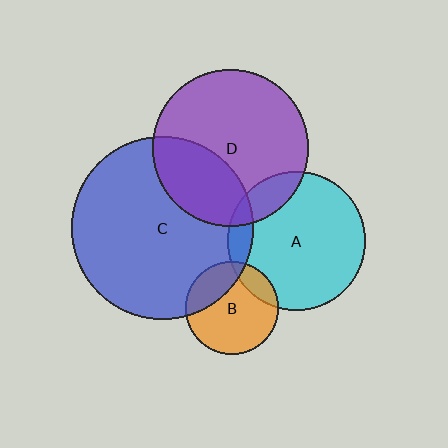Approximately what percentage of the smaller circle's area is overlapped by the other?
Approximately 30%.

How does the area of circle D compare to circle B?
Approximately 2.8 times.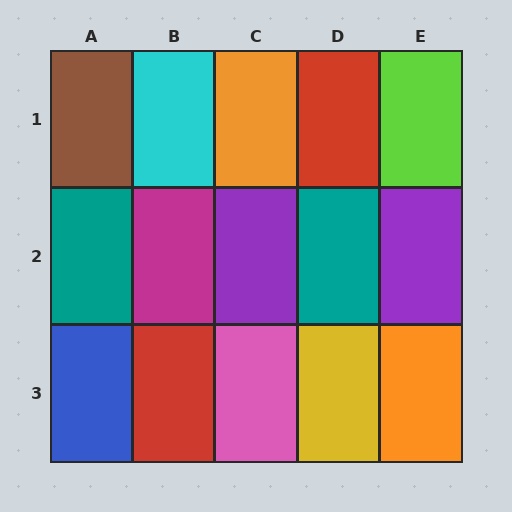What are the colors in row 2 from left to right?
Teal, magenta, purple, teal, purple.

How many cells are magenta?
1 cell is magenta.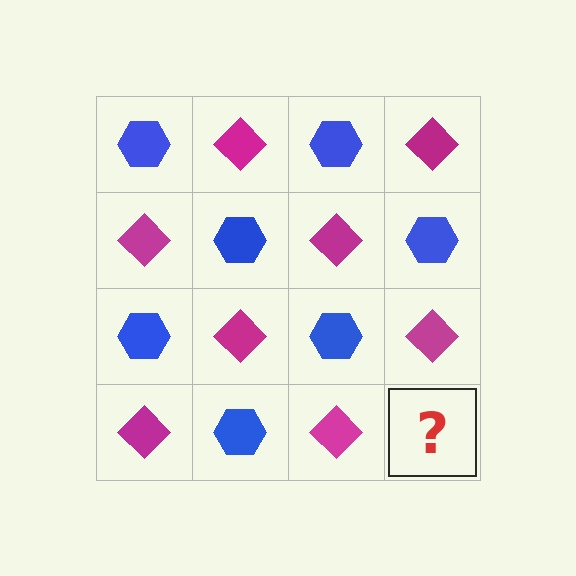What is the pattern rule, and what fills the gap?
The rule is that it alternates blue hexagon and magenta diamond in a checkerboard pattern. The gap should be filled with a blue hexagon.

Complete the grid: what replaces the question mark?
The question mark should be replaced with a blue hexagon.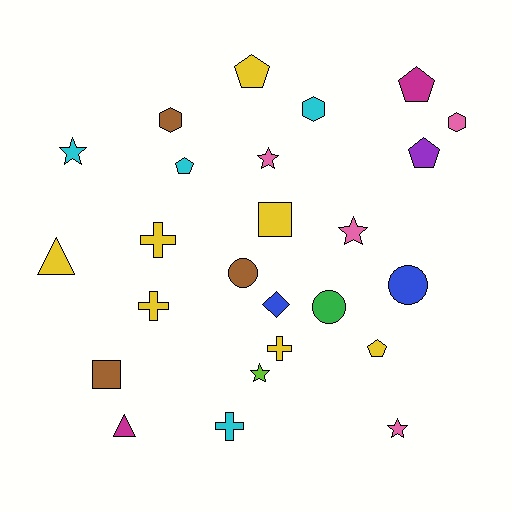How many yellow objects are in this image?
There are 7 yellow objects.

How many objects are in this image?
There are 25 objects.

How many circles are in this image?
There are 3 circles.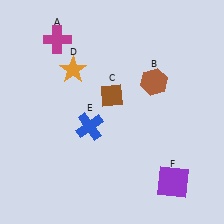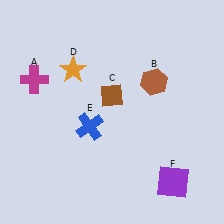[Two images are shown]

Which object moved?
The magenta cross (A) moved down.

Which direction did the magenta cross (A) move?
The magenta cross (A) moved down.